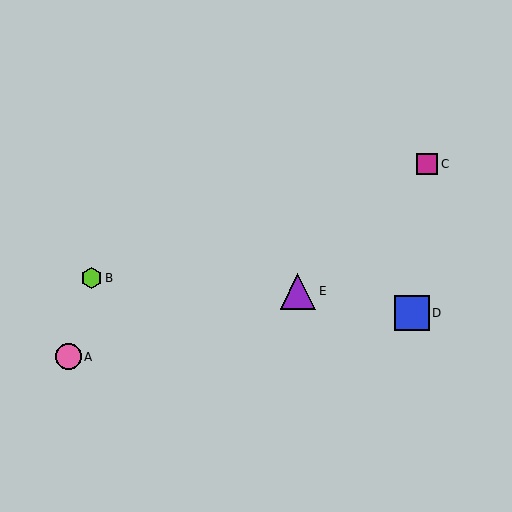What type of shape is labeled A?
Shape A is a pink circle.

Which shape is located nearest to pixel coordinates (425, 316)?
The blue square (labeled D) at (412, 313) is nearest to that location.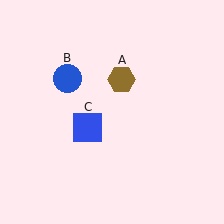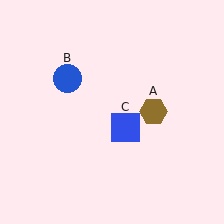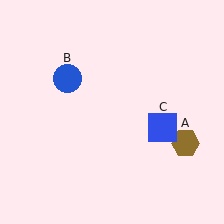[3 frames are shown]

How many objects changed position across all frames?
2 objects changed position: brown hexagon (object A), blue square (object C).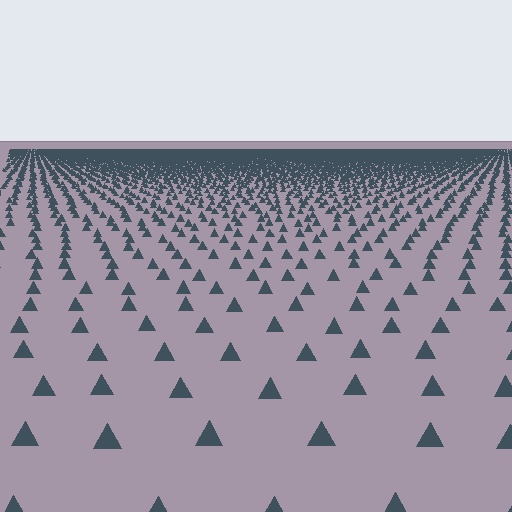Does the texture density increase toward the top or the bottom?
Density increases toward the top.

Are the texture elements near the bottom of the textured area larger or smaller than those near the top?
Larger. Near the bottom, elements are closer to the viewer and appear at a bigger on-screen size.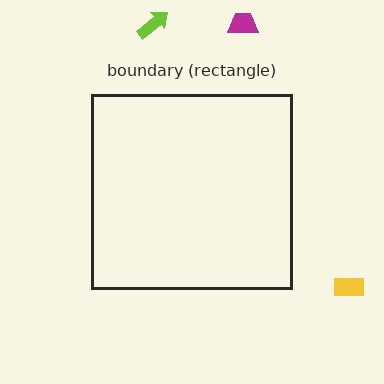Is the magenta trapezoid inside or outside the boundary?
Outside.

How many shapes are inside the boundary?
0 inside, 3 outside.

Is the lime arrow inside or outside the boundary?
Outside.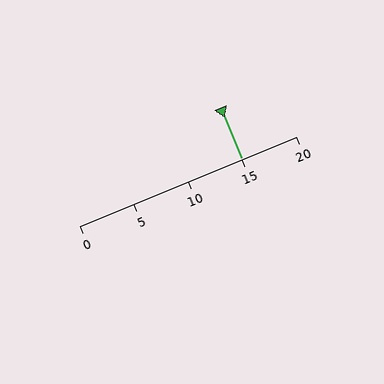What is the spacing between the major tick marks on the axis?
The major ticks are spaced 5 apart.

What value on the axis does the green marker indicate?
The marker indicates approximately 15.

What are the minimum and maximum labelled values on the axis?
The axis runs from 0 to 20.